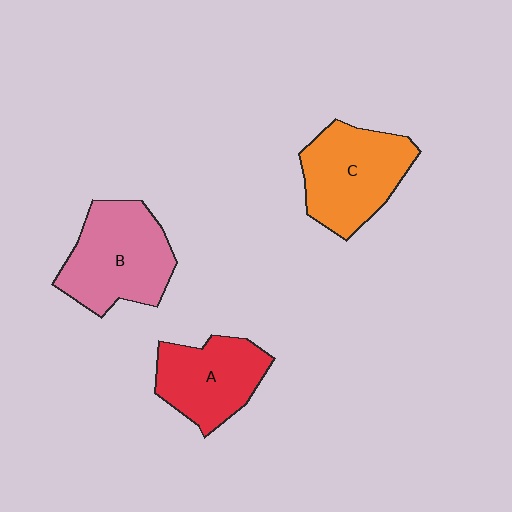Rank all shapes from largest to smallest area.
From largest to smallest: B (pink), C (orange), A (red).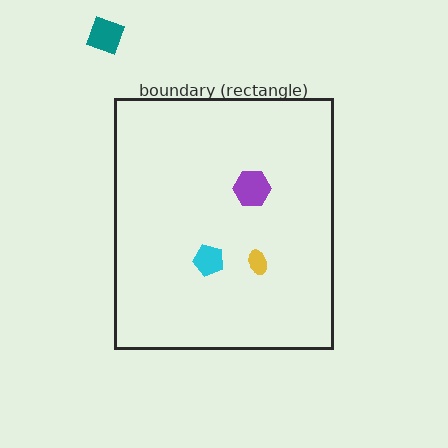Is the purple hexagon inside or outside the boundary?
Inside.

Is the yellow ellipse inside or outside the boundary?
Inside.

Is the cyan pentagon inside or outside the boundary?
Inside.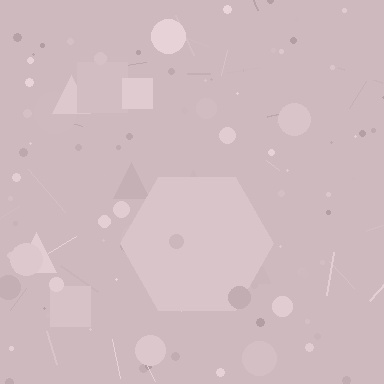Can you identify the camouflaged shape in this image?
The camouflaged shape is a hexagon.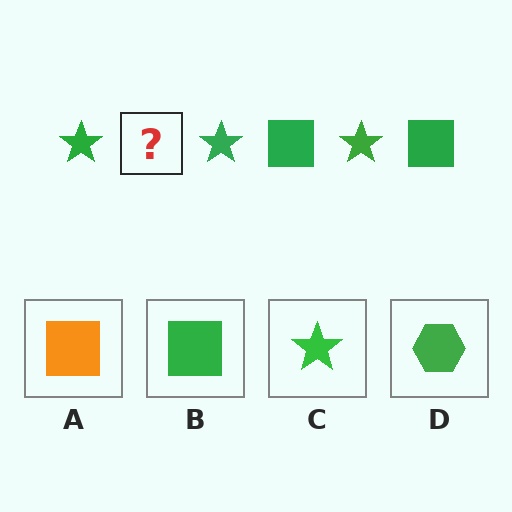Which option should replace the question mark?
Option B.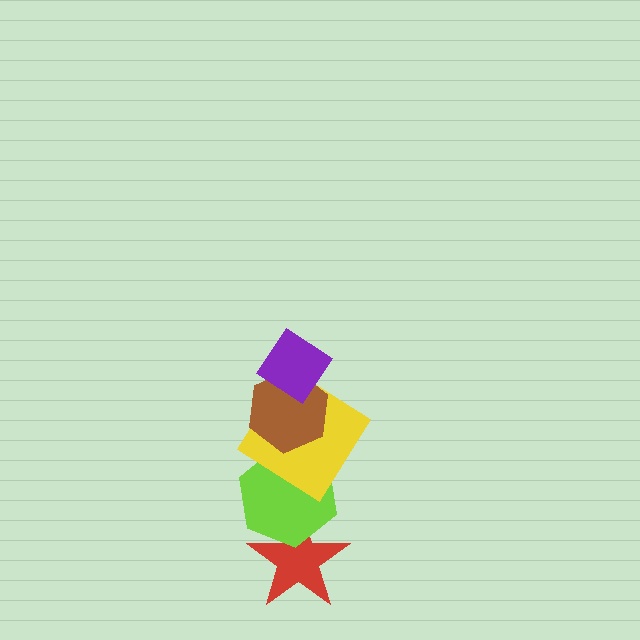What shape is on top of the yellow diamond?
The brown hexagon is on top of the yellow diamond.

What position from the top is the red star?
The red star is 5th from the top.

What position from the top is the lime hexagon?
The lime hexagon is 4th from the top.